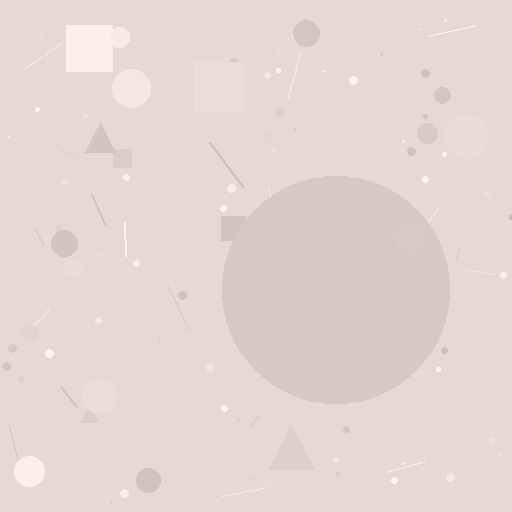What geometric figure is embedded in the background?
A circle is embedded in the background.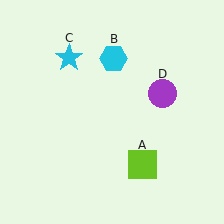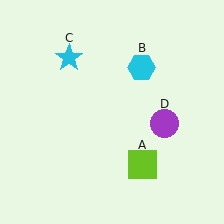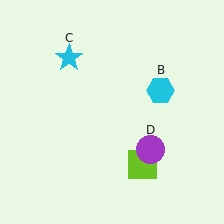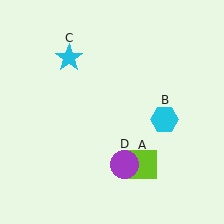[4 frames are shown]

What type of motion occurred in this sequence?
The cyan hexagon (object B), purple circle (object D) rotated clockwise around the center of the scene.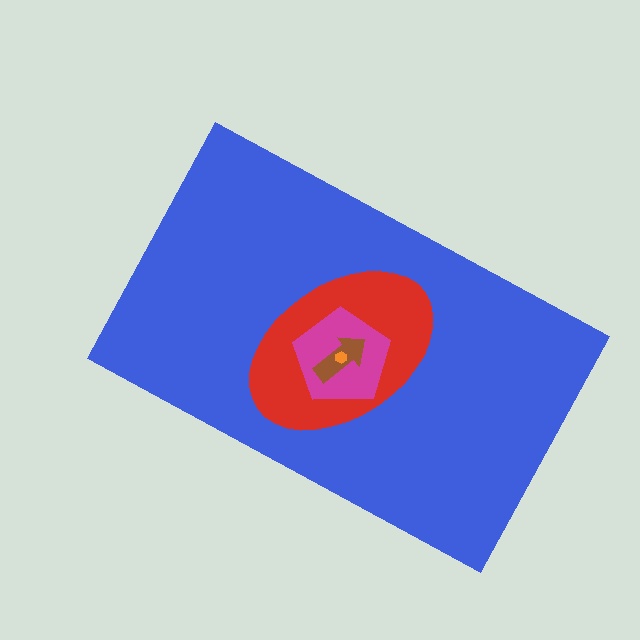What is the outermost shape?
The blue rectangle.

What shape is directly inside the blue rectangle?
The red ellipse.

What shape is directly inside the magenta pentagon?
The brown arrow.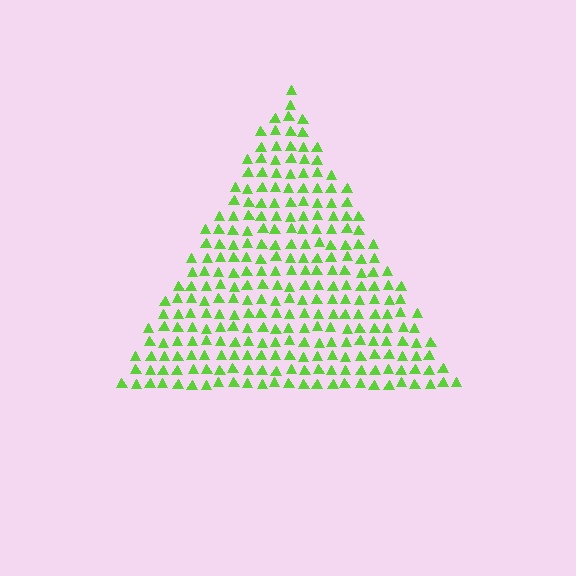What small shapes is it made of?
It is made of small triangles.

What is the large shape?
The large shape is a triangle.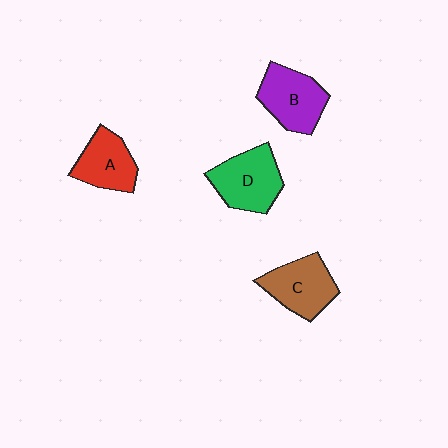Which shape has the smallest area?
Shape A (red).